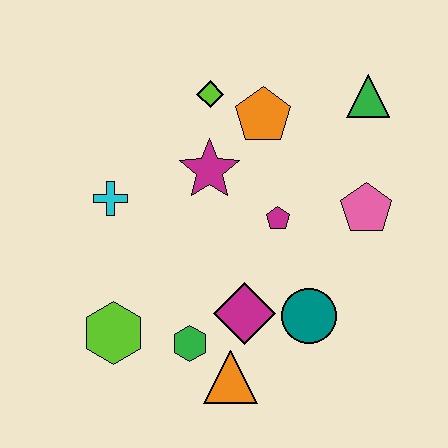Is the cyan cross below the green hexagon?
No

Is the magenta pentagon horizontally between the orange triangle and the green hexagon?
No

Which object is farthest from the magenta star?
The orange triangle is farthest from the magenta star.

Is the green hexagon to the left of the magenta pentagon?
Yes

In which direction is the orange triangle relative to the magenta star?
The orange triangle is below the magenta star.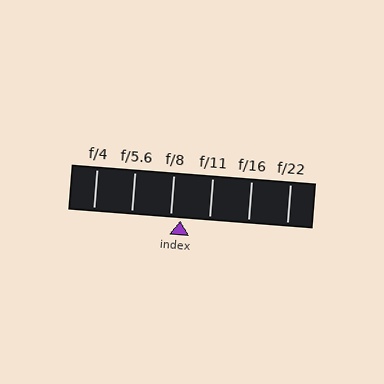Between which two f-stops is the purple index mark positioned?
The index mark is between f/8 and f/11.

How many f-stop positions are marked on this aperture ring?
There are 6 f-stop positions marked.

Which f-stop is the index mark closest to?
The index mark is closest to f/8.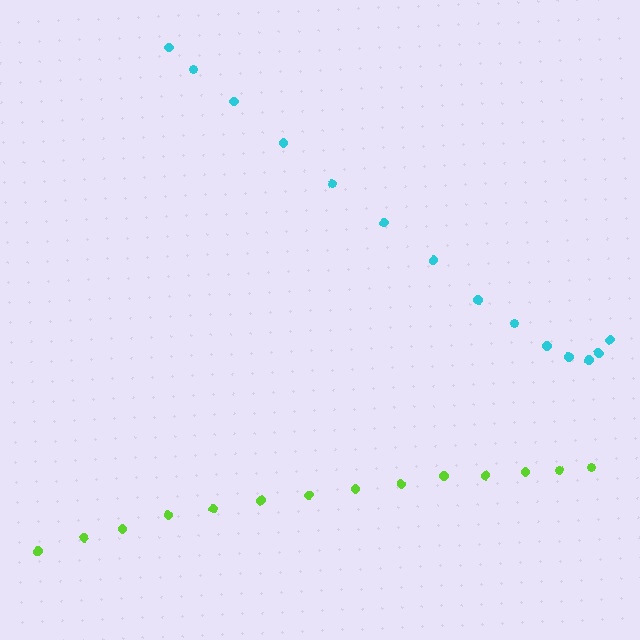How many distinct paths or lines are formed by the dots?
There are 2 distinct paths.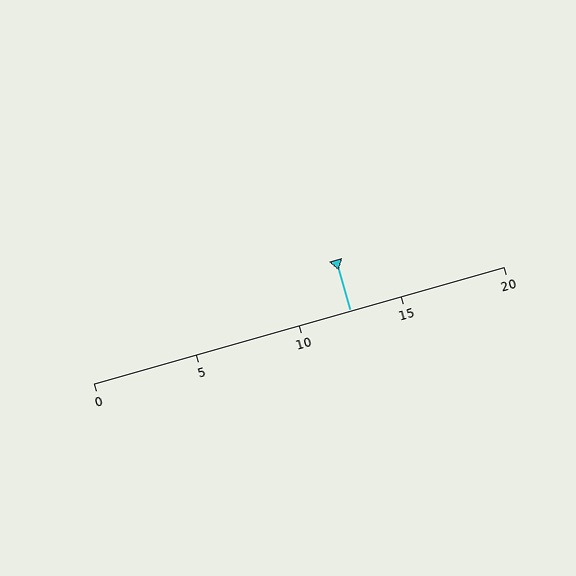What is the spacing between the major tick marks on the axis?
The major ticks are spaced 5 apart.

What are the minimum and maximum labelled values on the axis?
The axis runs from 0 to 20.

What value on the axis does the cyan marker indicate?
The marker indicates approximately 12.5.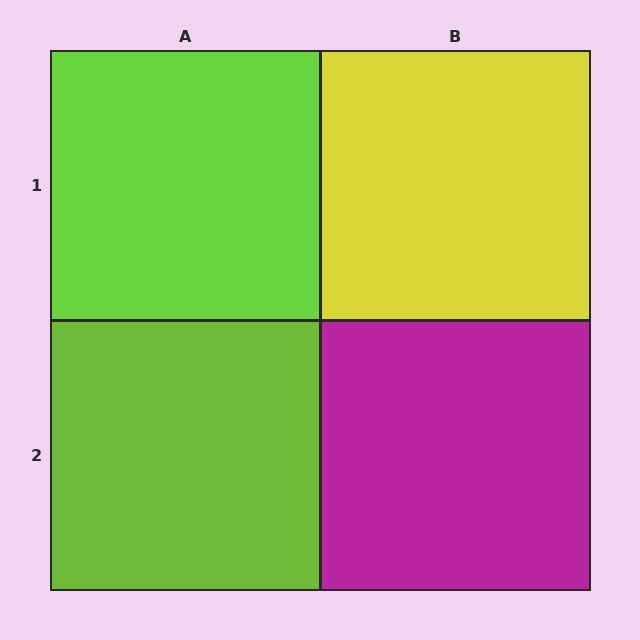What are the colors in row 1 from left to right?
Lime, yellow.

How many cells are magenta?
1 cell is magenta.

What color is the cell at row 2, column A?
Lime.